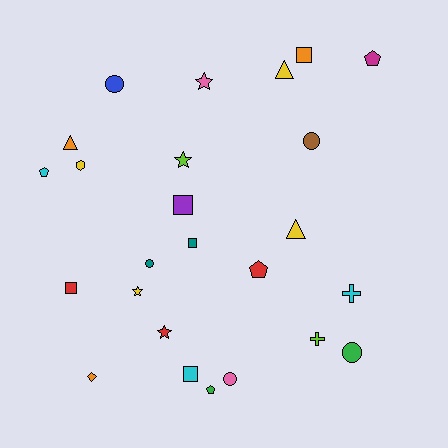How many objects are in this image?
There are 25 objects.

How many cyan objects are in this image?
There are 3 cyan objects.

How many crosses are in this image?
There are 2 crosses.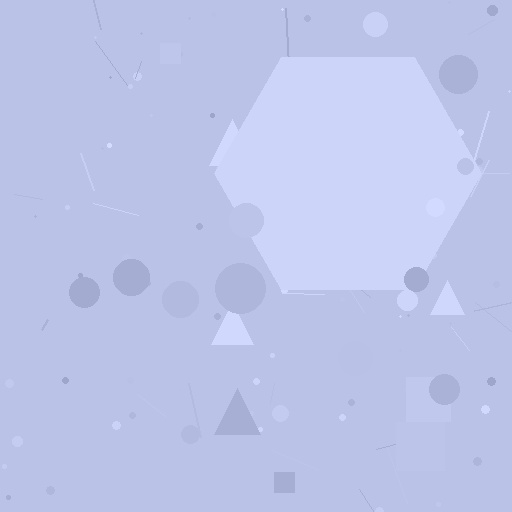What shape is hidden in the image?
A hexagon is hidden in the image.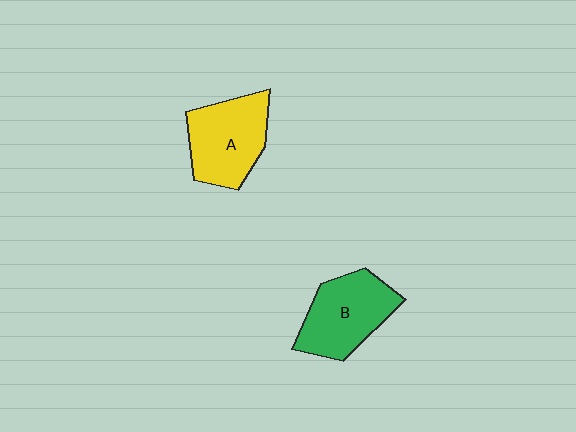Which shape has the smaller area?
Shape B (green).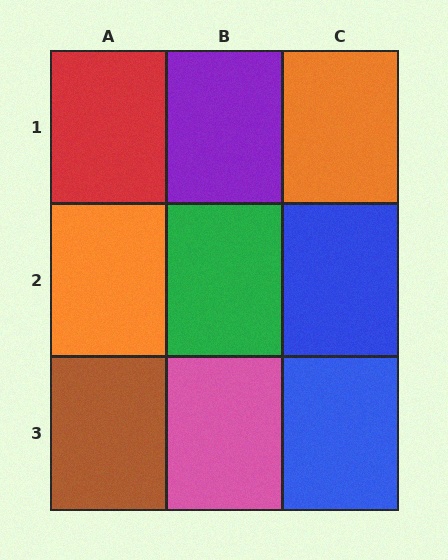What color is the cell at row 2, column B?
Green.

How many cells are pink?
1 cell is pink.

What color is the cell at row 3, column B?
Pink.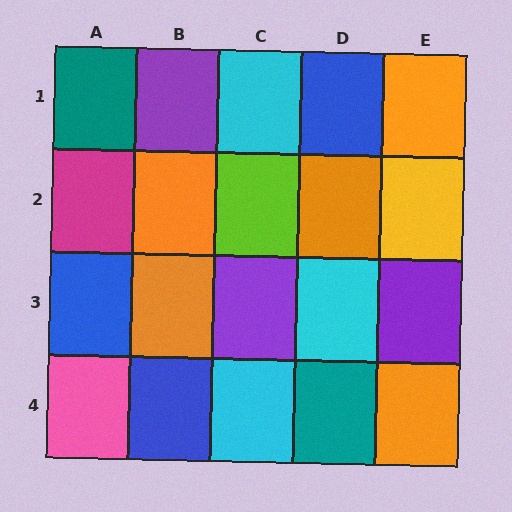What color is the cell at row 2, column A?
Magenta.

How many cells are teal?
2 cells are teal.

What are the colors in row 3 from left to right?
Blue, orange, purple, cyan, purple.